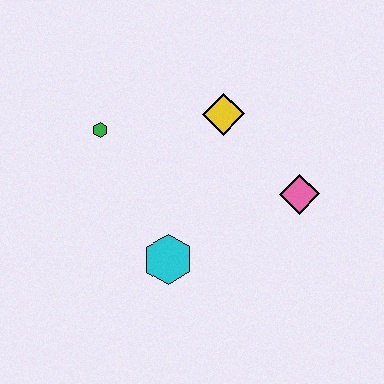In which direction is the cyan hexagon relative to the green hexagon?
The cyan hexagon is below the green hexagon.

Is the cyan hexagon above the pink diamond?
No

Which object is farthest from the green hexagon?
The pink diamond is farthest from the green hexagon.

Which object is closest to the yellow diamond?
The pink diamond is closest to the yellow diamond.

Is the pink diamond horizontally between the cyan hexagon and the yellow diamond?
No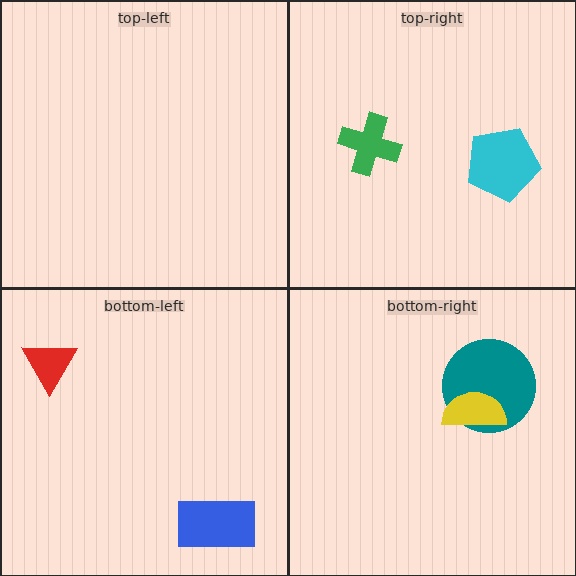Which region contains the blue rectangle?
The bottom-left region.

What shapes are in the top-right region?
The green cross, the cyan pentagon.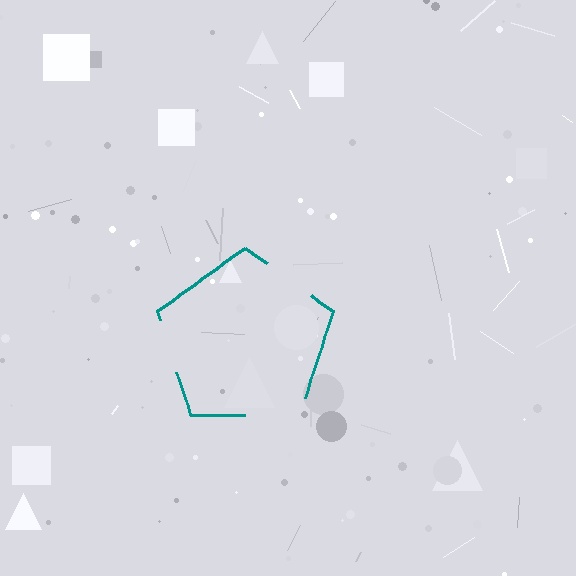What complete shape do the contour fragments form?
The contour fragments form a pentagon.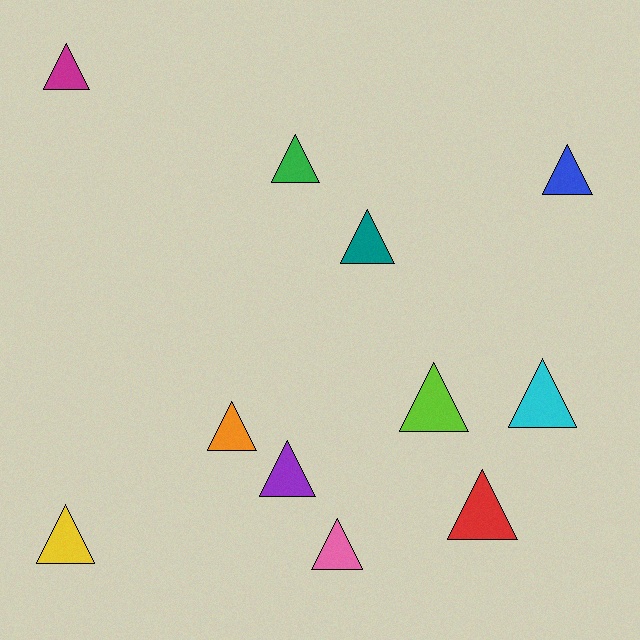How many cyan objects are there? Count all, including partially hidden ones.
There is 1 cyan object.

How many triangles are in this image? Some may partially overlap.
There are 11 triangles.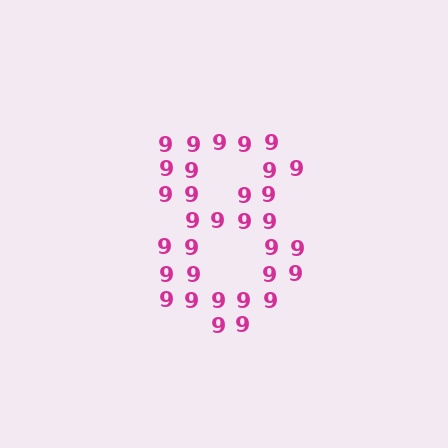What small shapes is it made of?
It is made of small digit 9's.